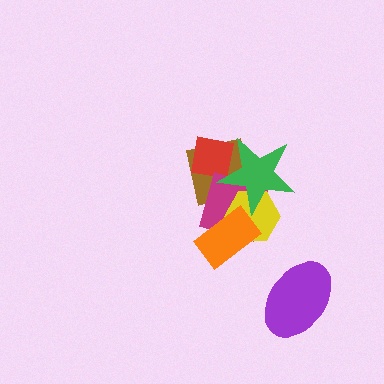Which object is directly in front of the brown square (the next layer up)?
The red square is directly in front of the brown square.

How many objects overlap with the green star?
4 objects overlap with the green star.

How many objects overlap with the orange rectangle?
2 objects overlap with the orange rectangle.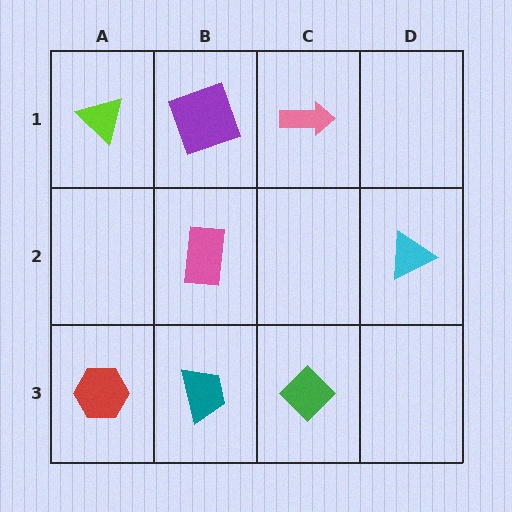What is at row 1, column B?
A purple square.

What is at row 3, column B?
A teal trapezoid.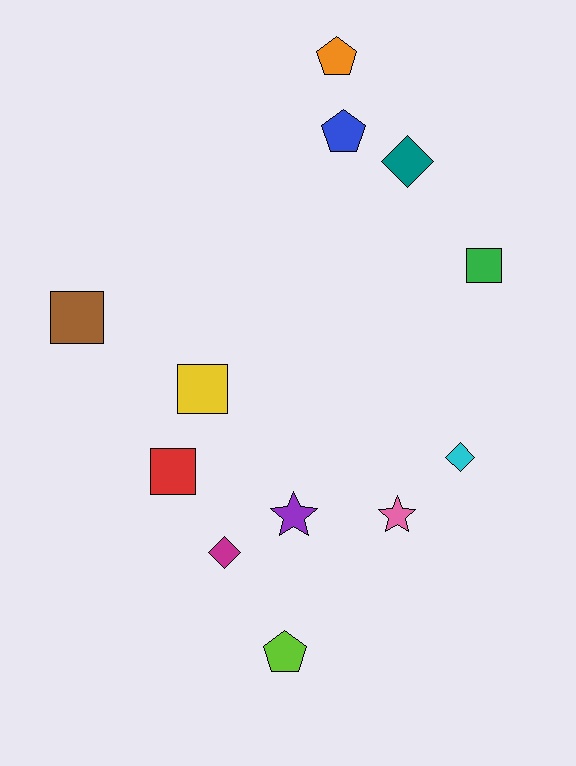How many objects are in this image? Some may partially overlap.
There are 12 objects.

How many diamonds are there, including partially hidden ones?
There are 3 diamonds.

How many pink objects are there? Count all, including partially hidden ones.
There is 1 pink object.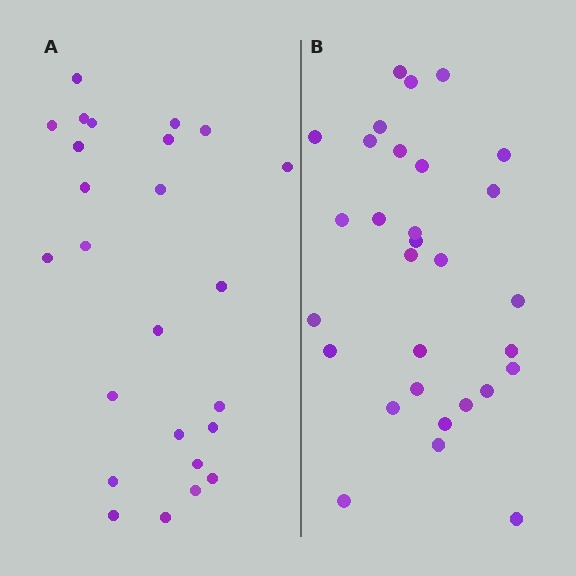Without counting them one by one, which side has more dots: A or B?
Region B (the right region) has more dots.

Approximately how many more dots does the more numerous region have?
Region B has about 5 more dots than region A.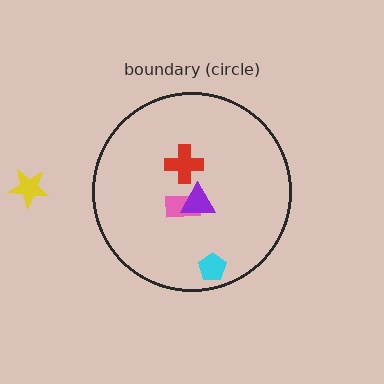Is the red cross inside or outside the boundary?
Inside.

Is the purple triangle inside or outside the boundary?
Inside.